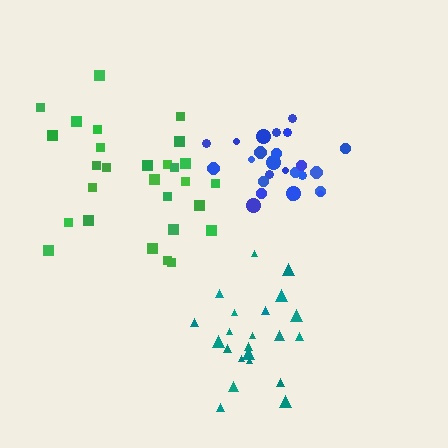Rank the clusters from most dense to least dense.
blue, teal, green.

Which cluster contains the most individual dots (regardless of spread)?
Green (28).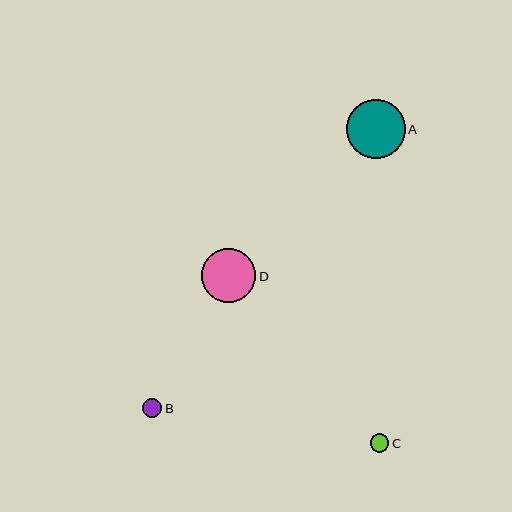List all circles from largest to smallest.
From largest to smallest: A, D, B, C.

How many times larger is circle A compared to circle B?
Circle A is approximately 3.1 times the size of circle B.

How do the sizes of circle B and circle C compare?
Circle B and circle C are approximately the same size.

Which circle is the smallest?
Circle C is the smallest with a size of approximately 18 pixels.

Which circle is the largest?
Circle A is the largest with a size of approximately 58 pixels.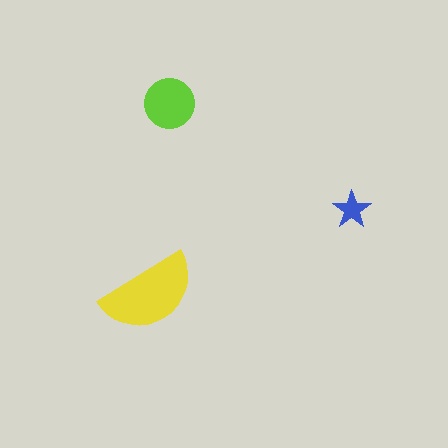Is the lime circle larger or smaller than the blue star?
Larger.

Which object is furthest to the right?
The blue star is rightmost.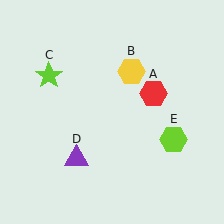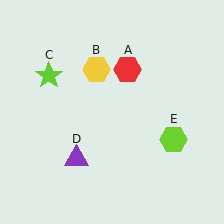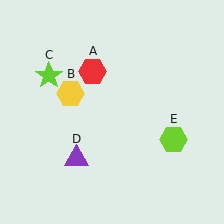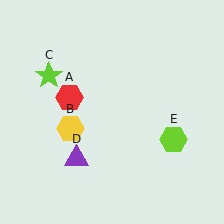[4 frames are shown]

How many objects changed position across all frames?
2 objects changed position: red hexagon (object A), yellow hexagon (object B).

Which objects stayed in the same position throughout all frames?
Lime star (object C) and purple triangle (object D) and lime hexagon (object E) remained stationary.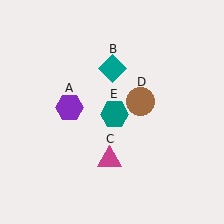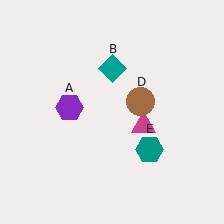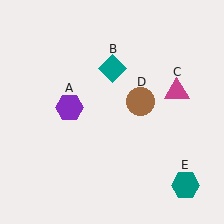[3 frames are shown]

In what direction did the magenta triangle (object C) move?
The magenta triangle (object C) moved up and to the right.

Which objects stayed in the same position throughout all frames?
Purple hexagon (object A) and teal diamond (object B) and brown circle (object D) remained stationary.